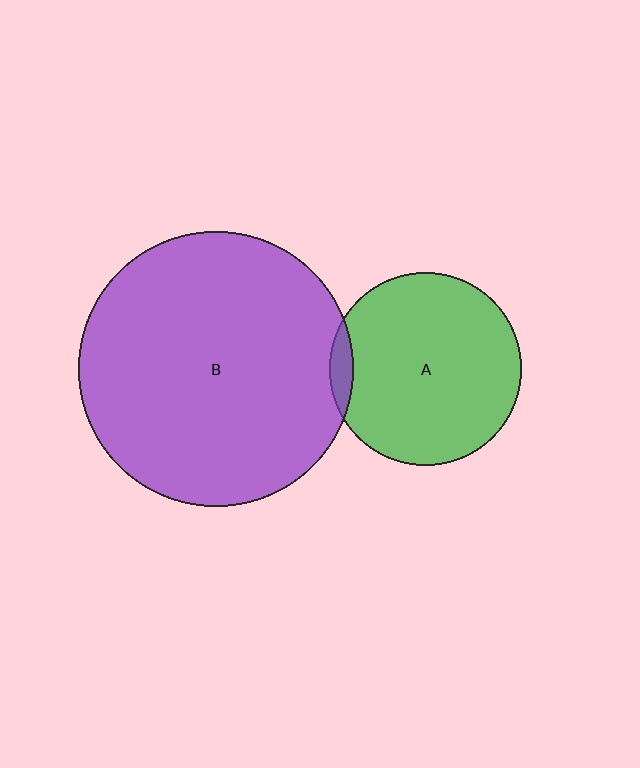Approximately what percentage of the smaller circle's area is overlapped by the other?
Approximately 5%.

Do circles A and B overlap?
Yes.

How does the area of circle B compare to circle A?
Approximately 2.0 times.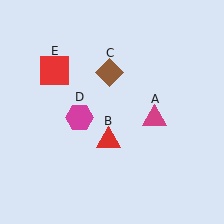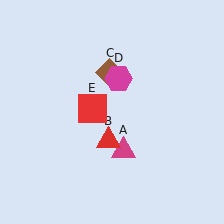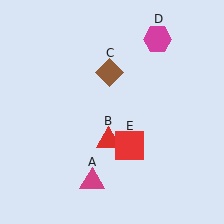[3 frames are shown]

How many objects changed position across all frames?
3 objects changed position: magenta triangle (object A), magenta hexagon (object D), red square (object E).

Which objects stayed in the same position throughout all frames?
Red triangle (object B) and brown diamond (object C) remained stationary.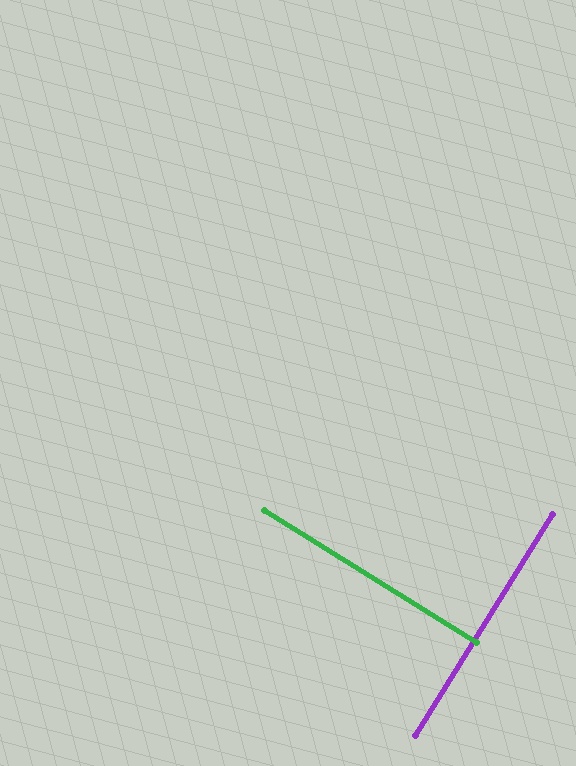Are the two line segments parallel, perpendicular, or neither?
Perpendicular — they meet at approximately 90°.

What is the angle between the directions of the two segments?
Approximately 90 degrees.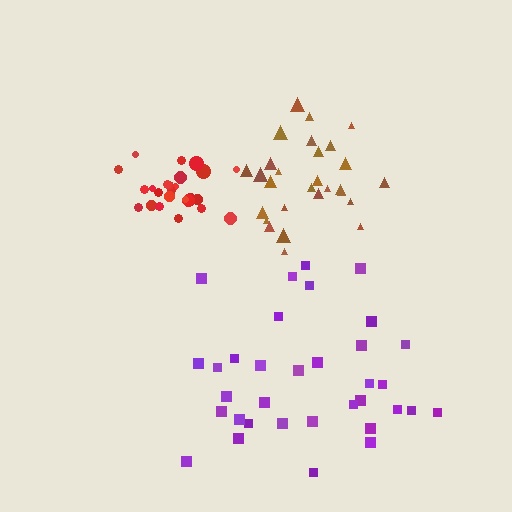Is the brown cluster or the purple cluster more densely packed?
Brown.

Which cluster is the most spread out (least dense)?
Purple.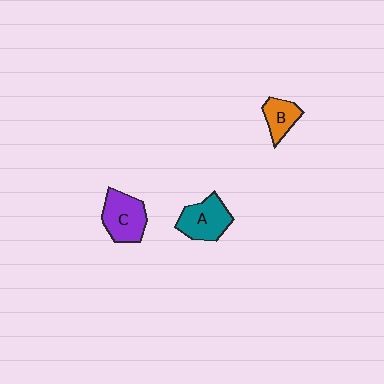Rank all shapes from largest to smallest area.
From largest to smallest: C (purple), A (teal), B (orange).